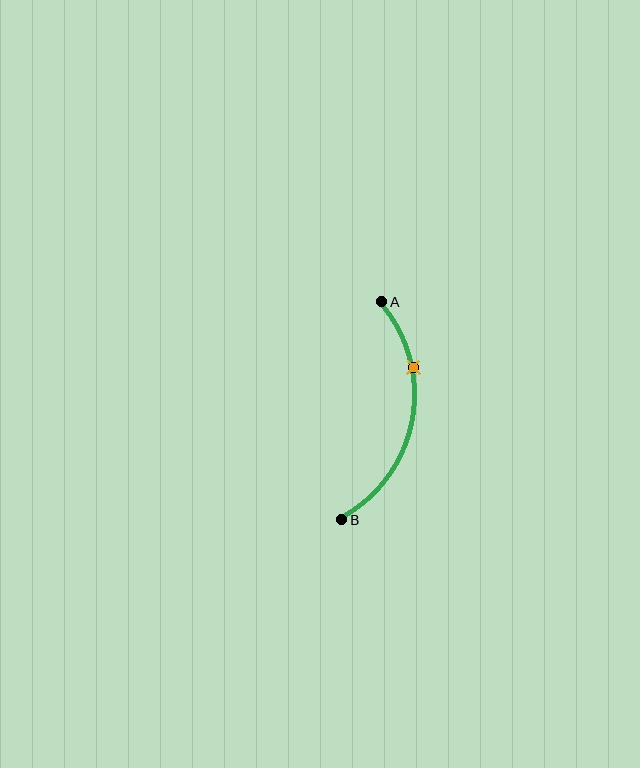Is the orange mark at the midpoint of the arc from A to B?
No. The orange mark lies on the arc but is closer to endpoint A. The arc midpoint would be at the point on the curve equidistant along the arc from both A and B.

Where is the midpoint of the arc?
The arc midpoint is the point on the curve farthest from the straight line joining A and B. It sits to the right of that line.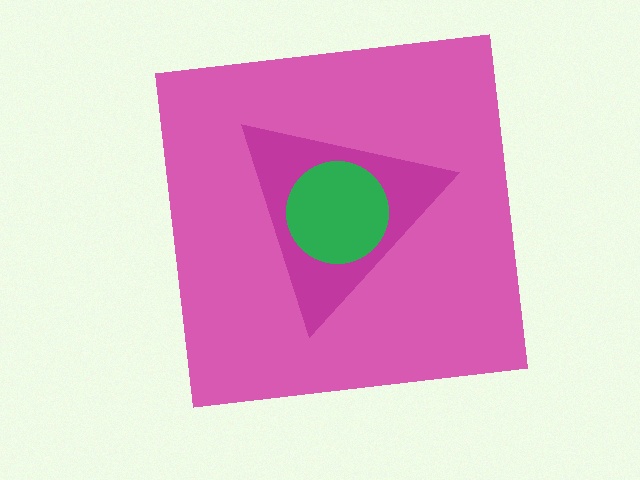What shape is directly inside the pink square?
The magenta triangle.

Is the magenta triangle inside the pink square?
Yes.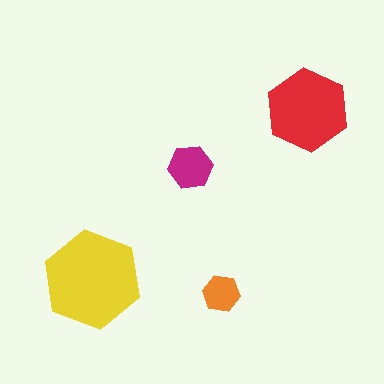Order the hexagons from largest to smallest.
the yellow one, the red one, the magenta one, the orange one.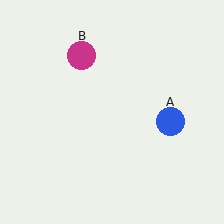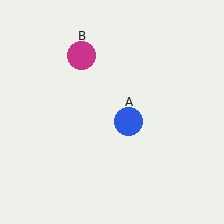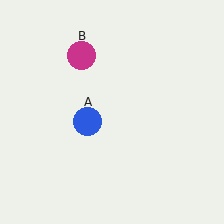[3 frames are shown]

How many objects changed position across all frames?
1 object changed position: blue circle (object A).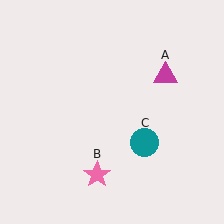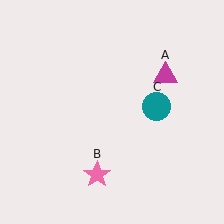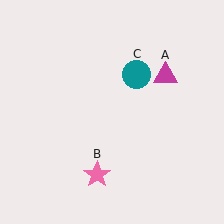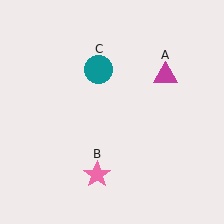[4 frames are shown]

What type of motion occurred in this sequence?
The teal circle (object C) rotated counterclockwise around the center of the scene.